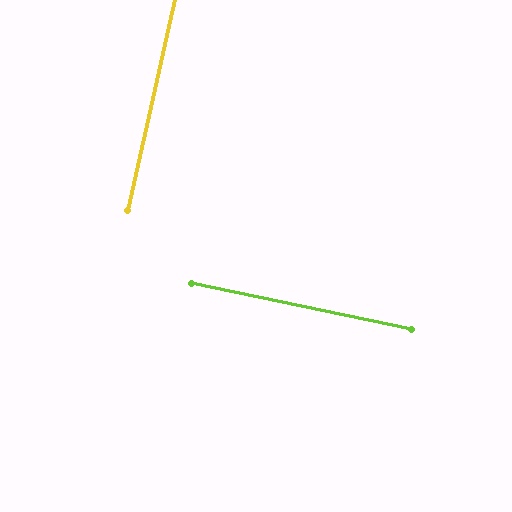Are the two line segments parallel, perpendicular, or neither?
Perpendicular — they meet at approximately 89°.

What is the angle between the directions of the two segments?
Approximately 89 degrees.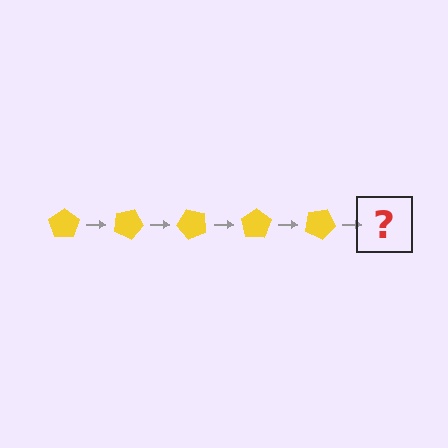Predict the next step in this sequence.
The next step is a yellow pentagon rotated 125 degrees.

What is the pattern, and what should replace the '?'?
The pattern is that the pentagon rotates 25 degrees each step. The '?' should be a yellow pentagon rotated 125 degrees.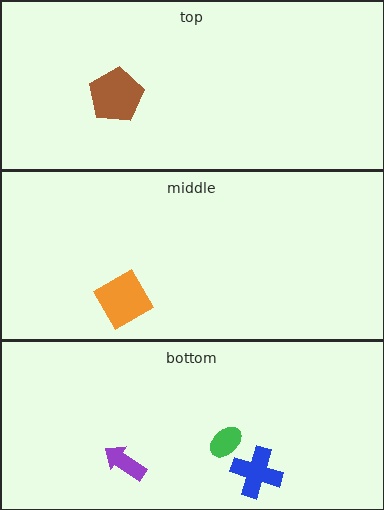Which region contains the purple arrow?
The bottom region.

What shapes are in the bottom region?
The green ellipse, the purple arrow, the blue cross.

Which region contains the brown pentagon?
The top region.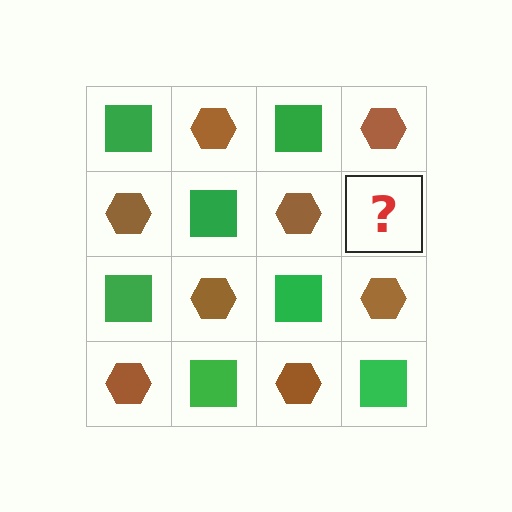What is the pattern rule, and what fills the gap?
The rule is that it alternates green square and brown hexagon in a checkerboard pattern. The gap should be filled with a green square.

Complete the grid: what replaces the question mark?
The question mark should be replaced with a green square.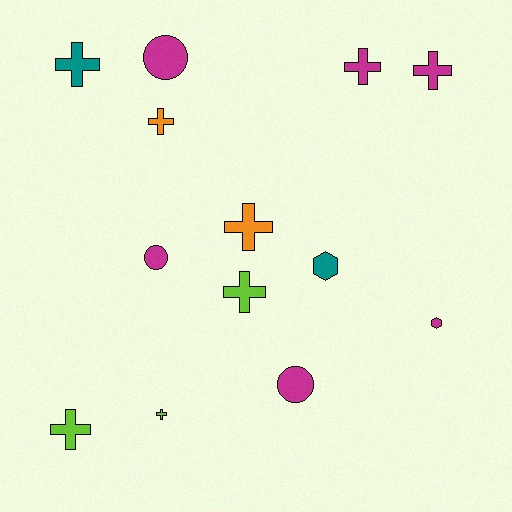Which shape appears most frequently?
Cross, with 8 objects.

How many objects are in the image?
There are 13 objects.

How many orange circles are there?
There are no orange circles.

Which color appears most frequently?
Magenta, with 6 objects.